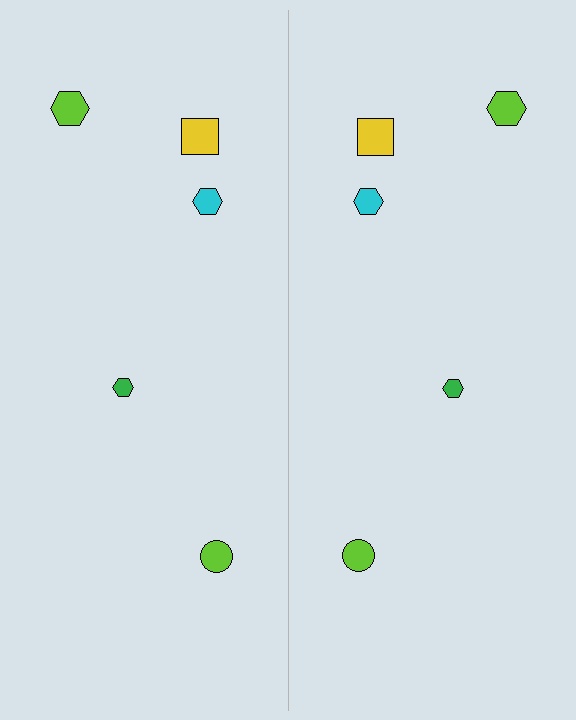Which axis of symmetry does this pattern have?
The pattern has a vertical axis of symmetry running through the center of the image.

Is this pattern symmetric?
Yes, this pattern has bilateral (reflection) symmetry.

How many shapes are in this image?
There are 10 shapes in this image.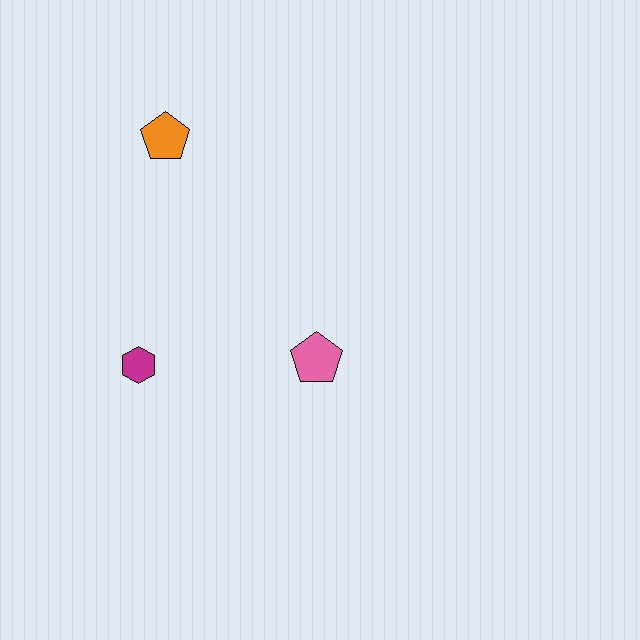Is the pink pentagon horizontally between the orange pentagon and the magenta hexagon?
No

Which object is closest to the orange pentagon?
The magenta hexagon is closest to the orange pentagon.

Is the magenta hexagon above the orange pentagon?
No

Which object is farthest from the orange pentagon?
The pink pentagon is farthest from the orange pentagon.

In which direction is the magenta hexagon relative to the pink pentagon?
The magenta hexagon is to the left of the pink pentagon.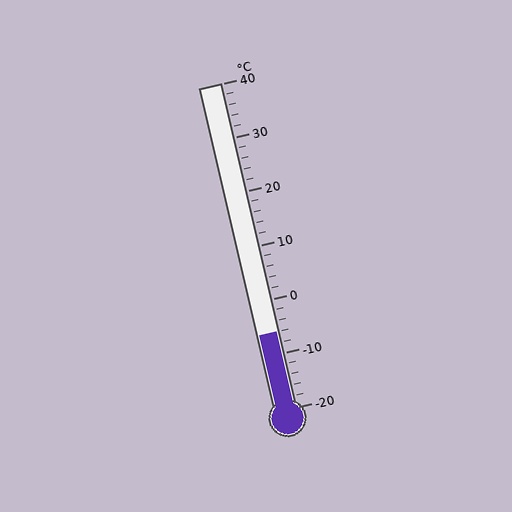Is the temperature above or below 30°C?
The temperature is below 30°C.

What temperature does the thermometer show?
The thermometer shows approximately -6°C.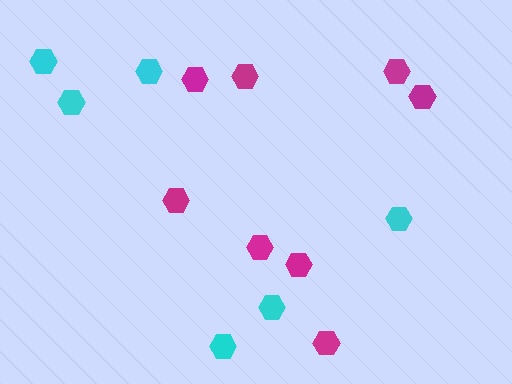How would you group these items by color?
There are 2 groups: one group of cyan hexagons (6) and one group of magenta hexagons (8).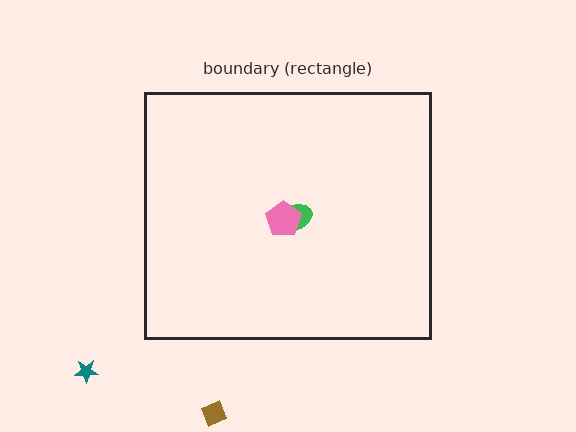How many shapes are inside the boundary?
2 inside, 2 outside.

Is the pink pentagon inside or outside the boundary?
Inside.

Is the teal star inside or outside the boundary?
Outside.